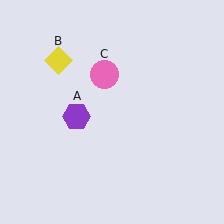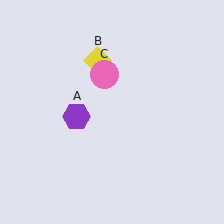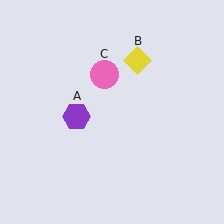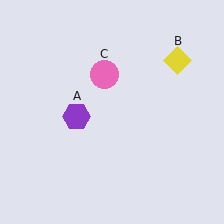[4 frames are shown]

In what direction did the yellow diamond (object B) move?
The yellow diamond (object B) moved right.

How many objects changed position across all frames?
1 object changed position: yellow diamond (object B).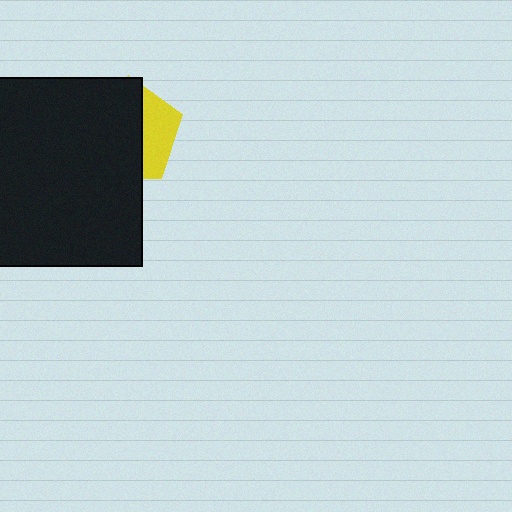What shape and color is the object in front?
The object in front is a black square.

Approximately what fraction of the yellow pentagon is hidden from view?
Roughly 69% of the yellow pentagon is hidden behind the black square.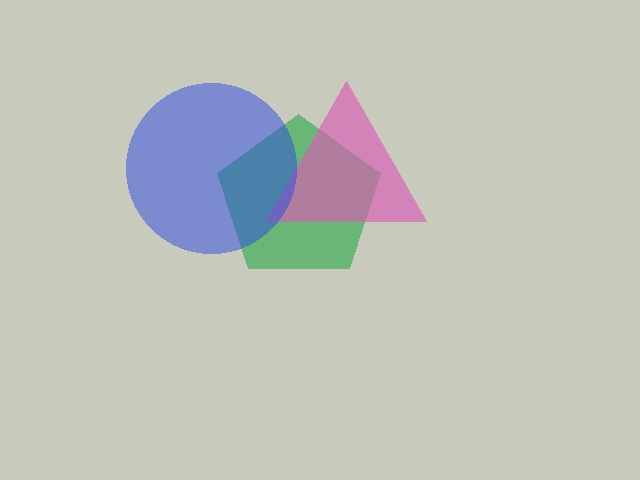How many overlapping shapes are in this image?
There are 3 overlapping shapes in the image.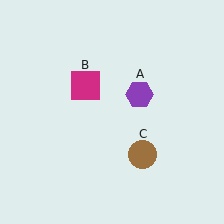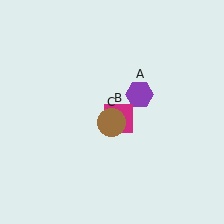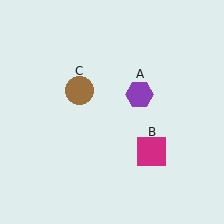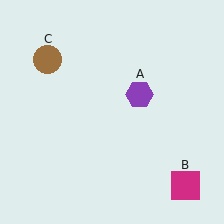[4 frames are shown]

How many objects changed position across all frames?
2 objects changed position: magenta square (object B), brown circle (object C).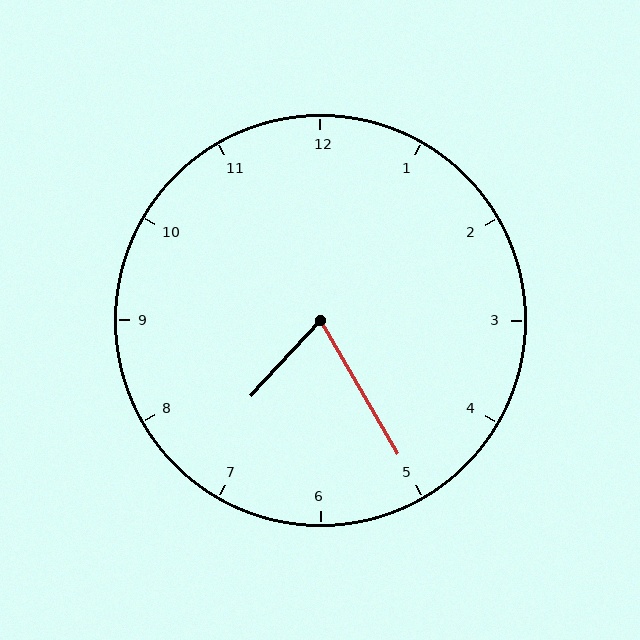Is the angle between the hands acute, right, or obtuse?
It is acute.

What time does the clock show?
7:25.